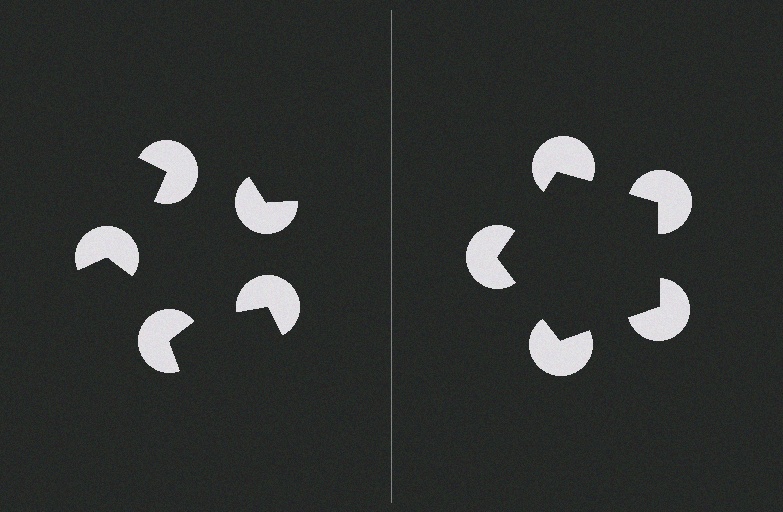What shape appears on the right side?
An illusory pentagon.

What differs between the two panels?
The pac-man discs are positioned identically on both sides; only the wedge orientations differ. On the right they align to a pentagon; on the left they are misaligned.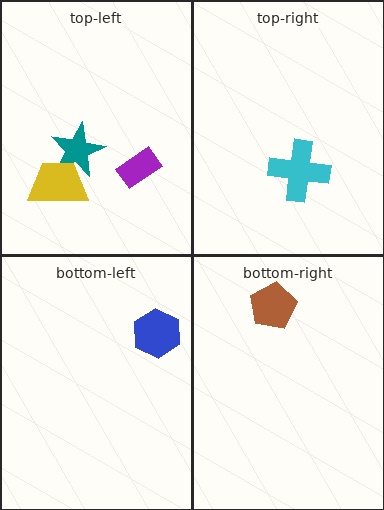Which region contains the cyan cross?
The top-right region.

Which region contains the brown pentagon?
The bottom-right region.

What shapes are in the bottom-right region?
The brown pentagon.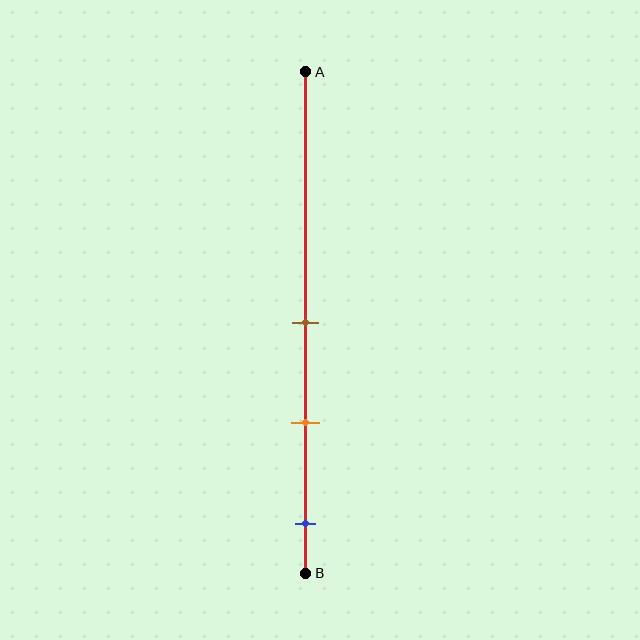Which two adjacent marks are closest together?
The brown and orange marks are the closest adjacent pair.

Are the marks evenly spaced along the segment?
Yes, the marks are approximately evenly spaced.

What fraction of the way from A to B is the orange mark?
The orange mark is approximately 70% (0.7) of the way from A to B.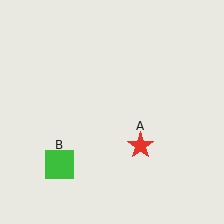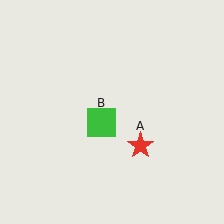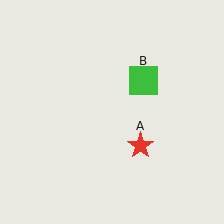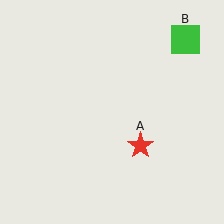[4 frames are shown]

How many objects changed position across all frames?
1 object changed position: green square (object B).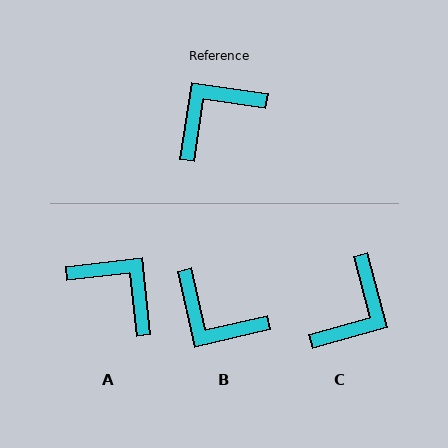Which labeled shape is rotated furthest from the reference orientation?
C, about 157 degrees away.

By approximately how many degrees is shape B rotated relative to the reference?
Approximately 111 degrees counter-clockwise.